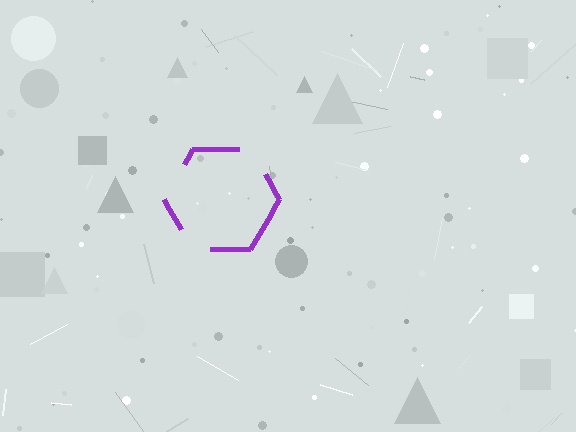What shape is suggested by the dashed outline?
The dashed outline suggests a hexagon.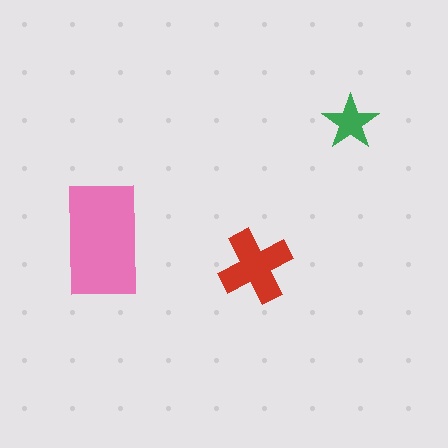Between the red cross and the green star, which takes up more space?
The red cross.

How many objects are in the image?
There are 3 objects in the image.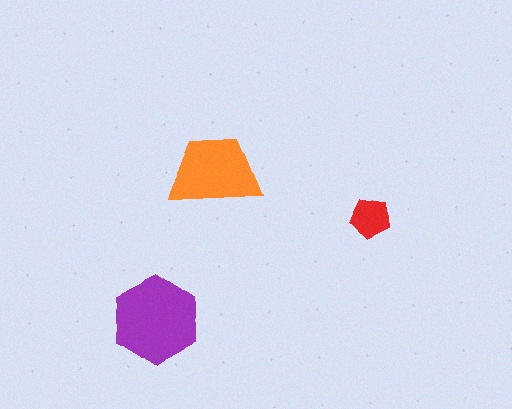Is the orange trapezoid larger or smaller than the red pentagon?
Larger.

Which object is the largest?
The purple hexagon.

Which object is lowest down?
The purple hexagon is bottommost.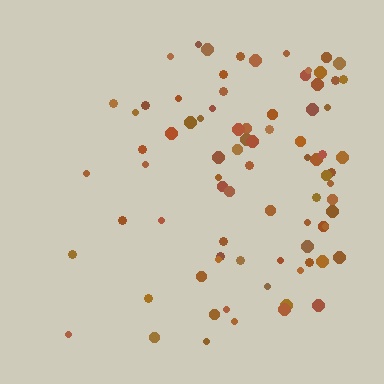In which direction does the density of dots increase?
From left to right, with the right side densest.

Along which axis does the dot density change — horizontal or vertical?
Horizontal.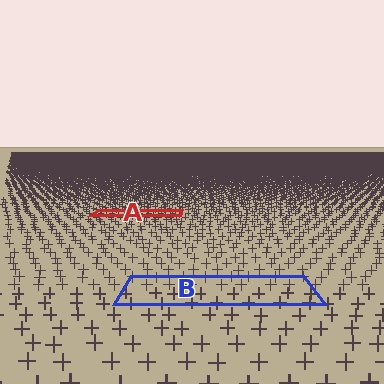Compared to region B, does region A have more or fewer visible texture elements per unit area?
Region A has more texture elements per unit area — they are packed more densely because it is farther away.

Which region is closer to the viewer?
Region B is closer. The texture elements there are larger and more spread out.